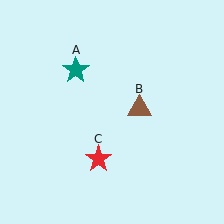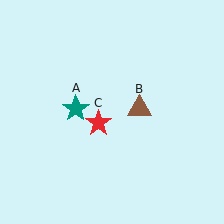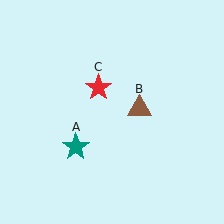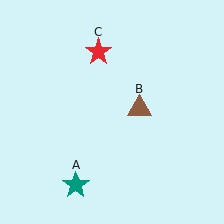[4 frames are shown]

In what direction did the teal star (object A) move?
The teal star (object A) moved down.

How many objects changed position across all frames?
2 objects changed position: teal star (object A), red star (object C).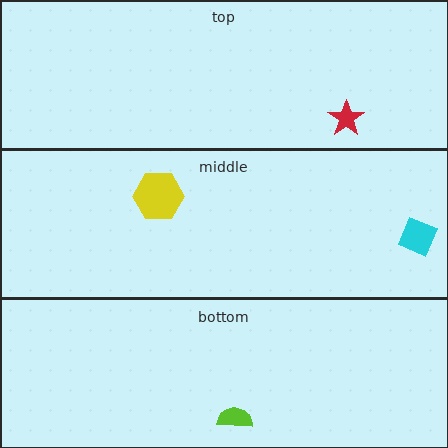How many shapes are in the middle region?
2.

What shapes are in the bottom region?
The lime semicircle.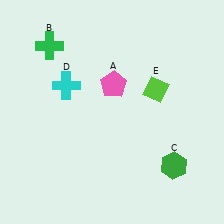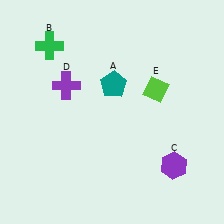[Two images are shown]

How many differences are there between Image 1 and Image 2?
There are 3 differences between the two images.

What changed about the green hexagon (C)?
In Image 1, C is green. In Image 2, it changed to purple.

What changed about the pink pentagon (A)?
In Image 1, A is pink. In Image 2, it changed to teal.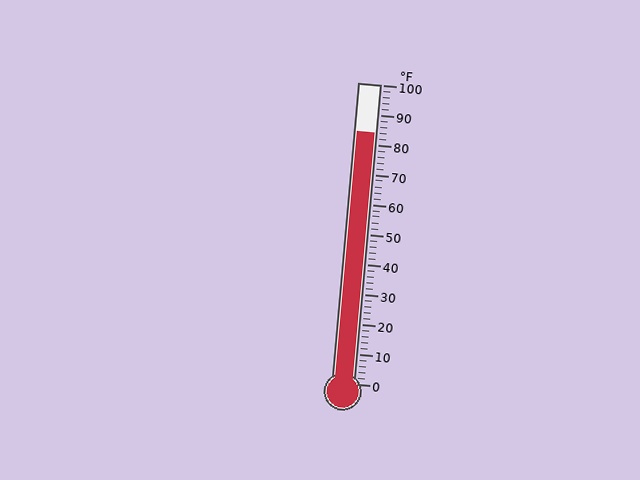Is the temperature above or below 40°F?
The temperature is above 40°F.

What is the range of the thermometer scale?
The thermometer scale ranges from 0°F to 100°F.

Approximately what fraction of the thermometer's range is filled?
The thermometer is filled to approximately 85% of its range.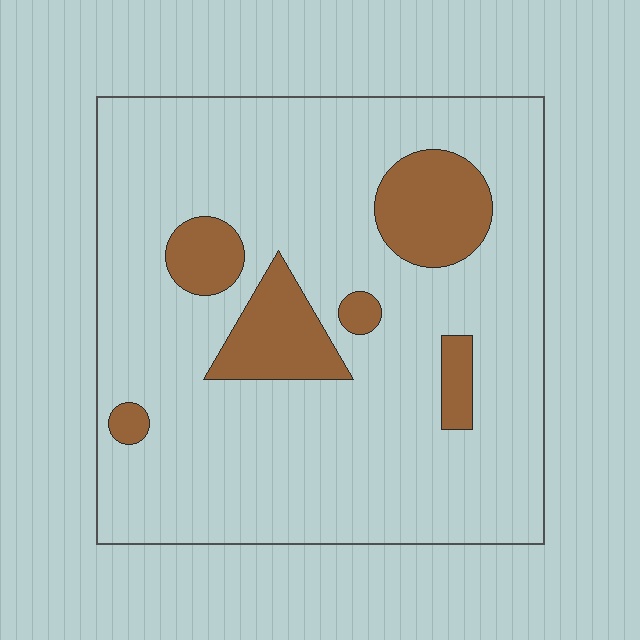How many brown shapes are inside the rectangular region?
6.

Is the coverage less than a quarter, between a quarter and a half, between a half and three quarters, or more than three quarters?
Less than a quarter.